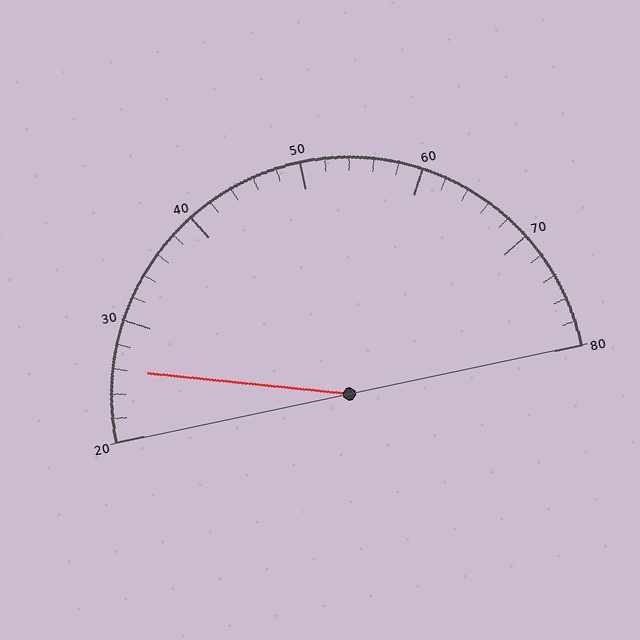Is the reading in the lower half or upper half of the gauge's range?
The reading is in the lower half of the range (20 to 80).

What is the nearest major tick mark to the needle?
The nearest major tick mark is 30.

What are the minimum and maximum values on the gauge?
The gauge ranges from 20 to 80.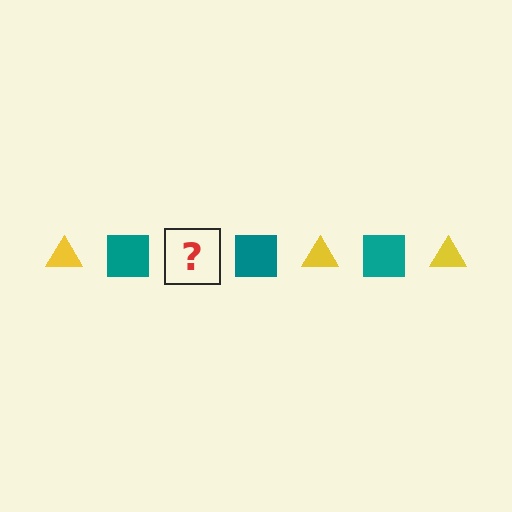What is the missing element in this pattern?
The missing element is a yellow triangle.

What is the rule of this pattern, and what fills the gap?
The rule is that the pattern alternates between yellow triangle and teal square. The gap should be filled with a yellow triangle.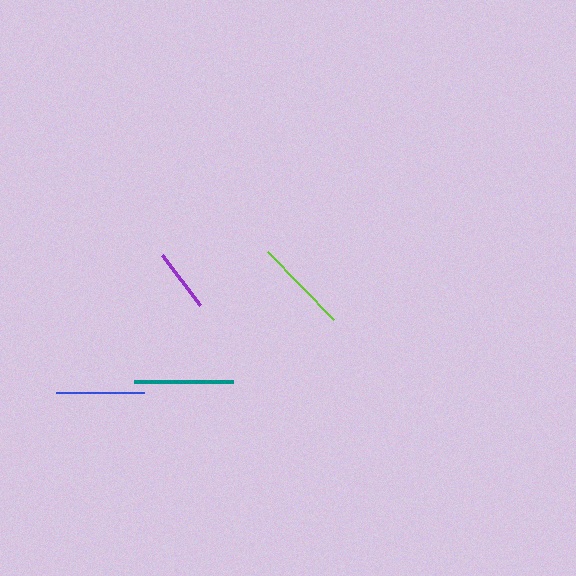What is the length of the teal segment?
The teal segment is approximately 99 pixels long.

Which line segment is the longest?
The teal line is the longest at approximately 99 pixels.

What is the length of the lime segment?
The lime segment is approximately 95 pixels long.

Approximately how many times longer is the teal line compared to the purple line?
The teal line is approximately 1.6 times the length of the purple line.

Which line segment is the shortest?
The purple line is the shortest at approximately 62 pixels.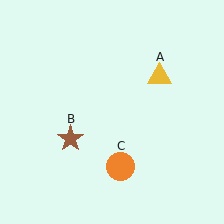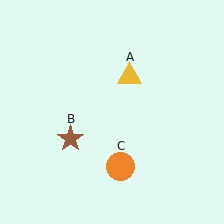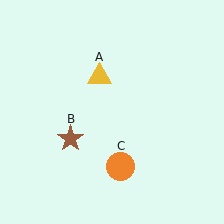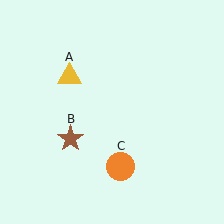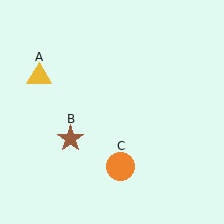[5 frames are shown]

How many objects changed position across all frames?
1 object changed position: yellow triangle (object A).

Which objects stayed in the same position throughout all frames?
Brown star (object B) and orange circle (object C) remained stationary.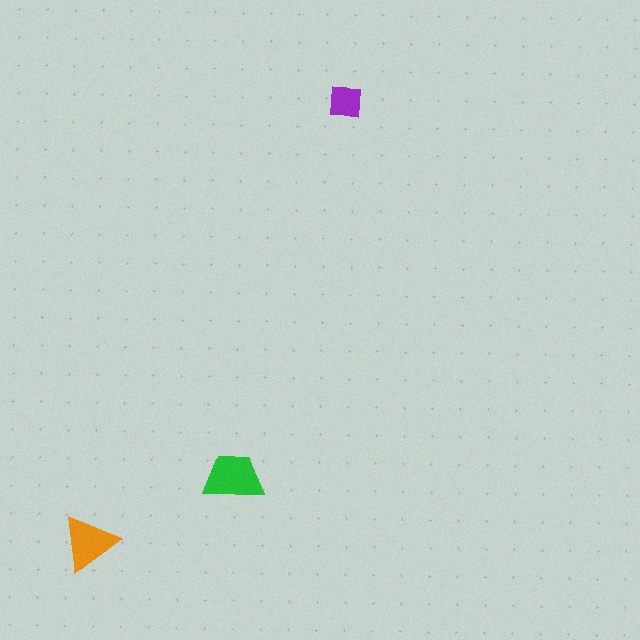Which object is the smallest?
The purple square.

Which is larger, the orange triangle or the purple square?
The orange triangle.